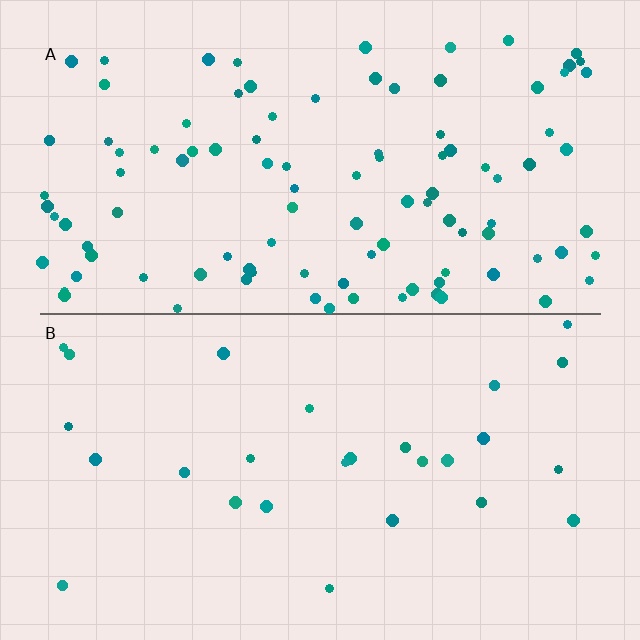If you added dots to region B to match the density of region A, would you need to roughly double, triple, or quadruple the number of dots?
Approximately quadruple.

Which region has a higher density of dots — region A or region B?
A (the top).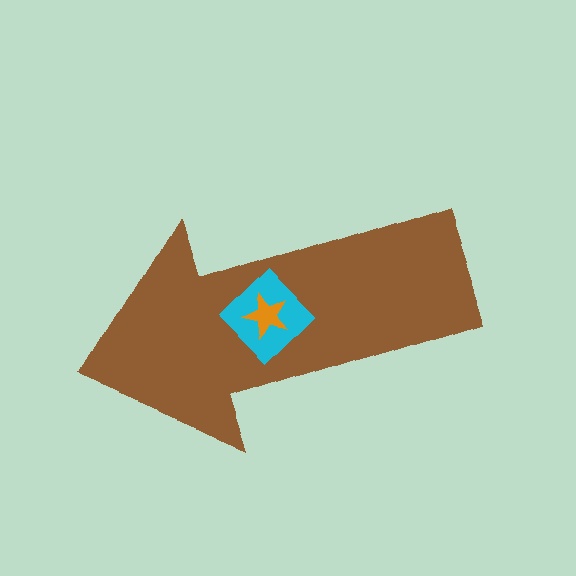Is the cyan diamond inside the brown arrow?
Yes.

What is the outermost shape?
The brown arrow.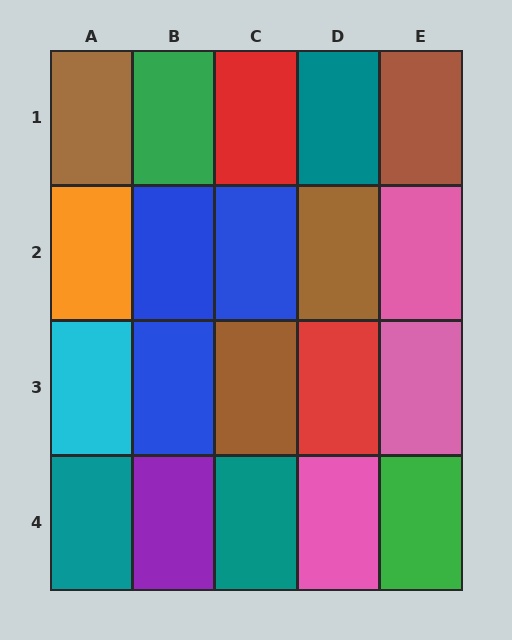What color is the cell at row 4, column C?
Teal.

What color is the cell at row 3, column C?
Brown.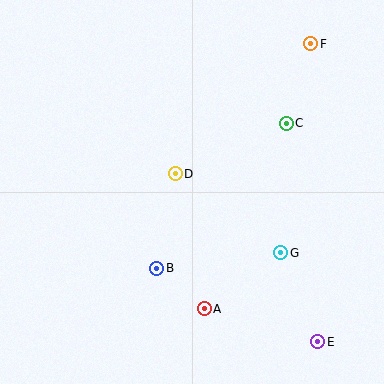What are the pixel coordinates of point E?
Point E is at (318, 342).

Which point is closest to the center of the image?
Point D at (175, 174) is closest to the center.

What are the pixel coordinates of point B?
Point B is at (157, 268).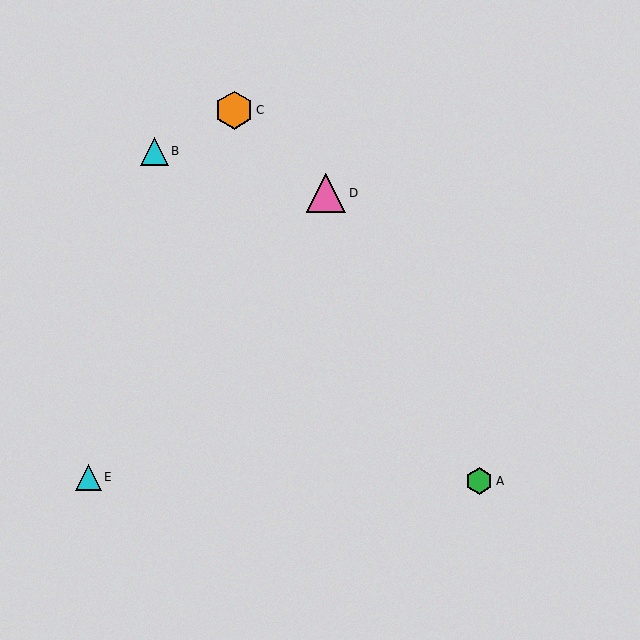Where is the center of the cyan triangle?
The center of the cyan triangle is at (154, 151).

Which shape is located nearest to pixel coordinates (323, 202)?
The pink triangle (labeled D) at (326, 193) is nearest to that location.